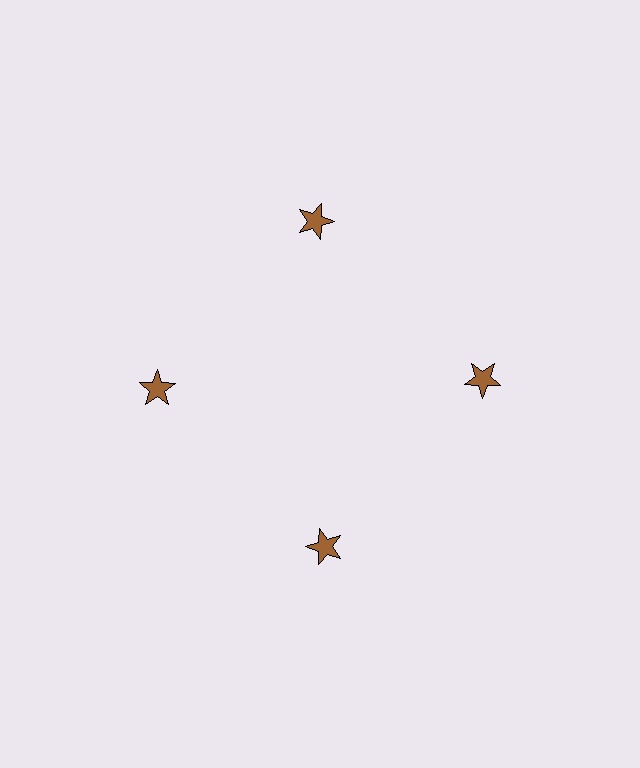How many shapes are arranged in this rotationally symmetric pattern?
There are 4 shapes, arranged in 4 groups of 1.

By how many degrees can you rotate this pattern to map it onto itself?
The pattern maps onto itself every 90 degrees of rotation.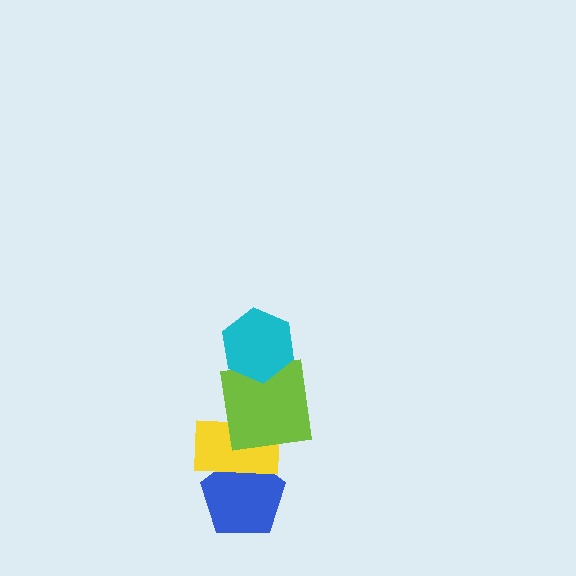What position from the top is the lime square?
The lime square is 2nd from the top.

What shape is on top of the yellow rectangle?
The lime square is on top of the yellow rectangle.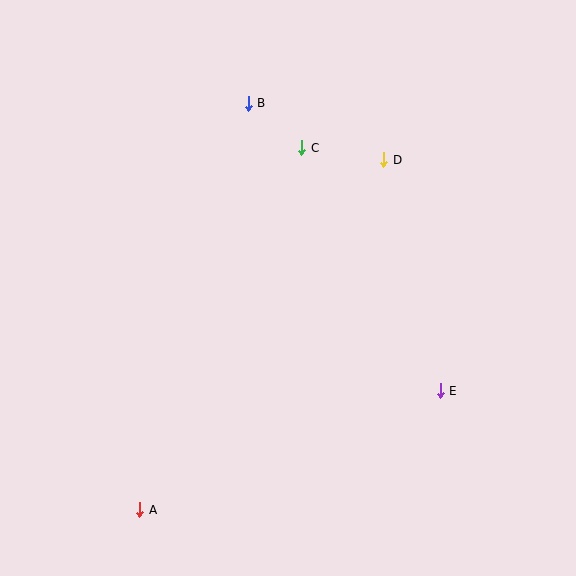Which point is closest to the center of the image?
Point C at (302, 148) is closest to the center.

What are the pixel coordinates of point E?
Point E is at (440, 391).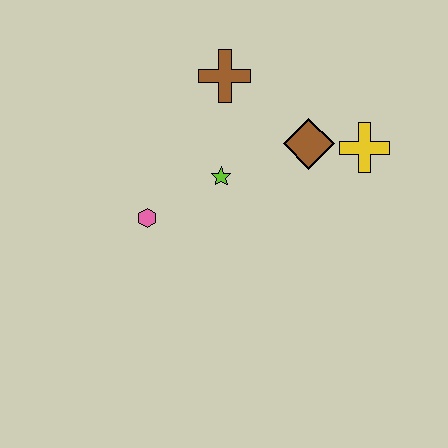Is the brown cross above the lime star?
Yes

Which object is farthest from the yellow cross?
The pink hexagon is farthest from the yellow cross.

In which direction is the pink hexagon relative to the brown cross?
The pink hexagon is below the brown cross.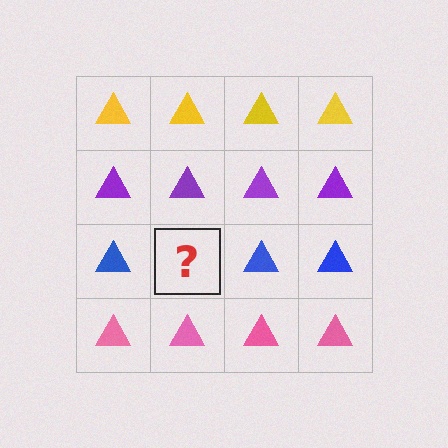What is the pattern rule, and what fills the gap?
The rule is that each row has a consistent color. The gap should be filled with a blue triangle.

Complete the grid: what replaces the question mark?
The question mark should be replaced with a blue triangle.